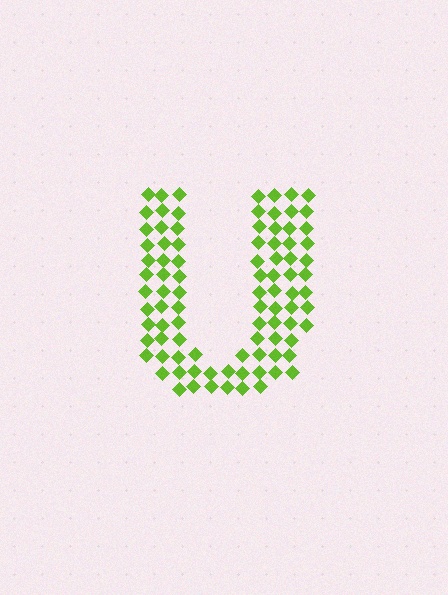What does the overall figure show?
The overall figure shows the letter U.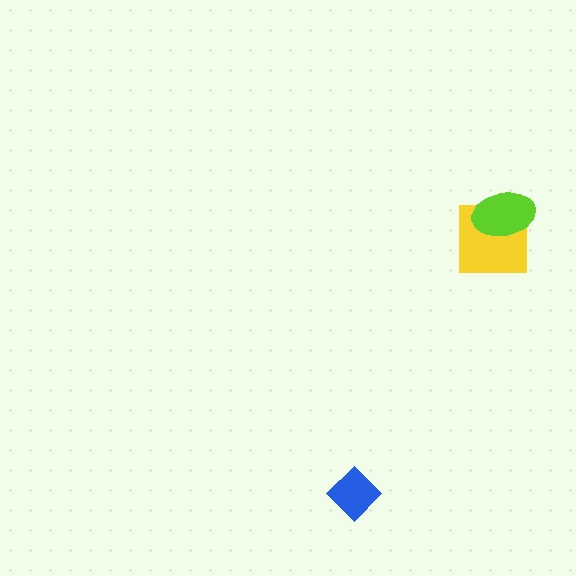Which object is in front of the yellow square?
The lime ellipse is in front of the yellow square.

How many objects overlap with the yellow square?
1 object overlaps with the yellow square.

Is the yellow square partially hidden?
Yes, it is partially covered by another shape.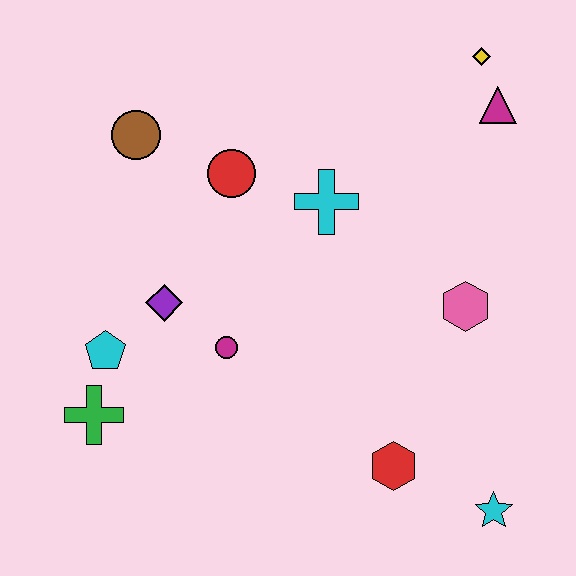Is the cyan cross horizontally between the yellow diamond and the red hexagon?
No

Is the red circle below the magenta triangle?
Yes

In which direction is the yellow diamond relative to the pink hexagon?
The yellow diamond is above the pink hexagon.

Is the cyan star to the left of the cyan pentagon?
No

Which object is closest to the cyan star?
The red hexagon is closest to the cyan star.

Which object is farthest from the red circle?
The cyan star is farthest from the red circle.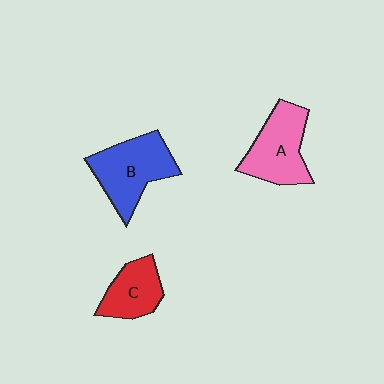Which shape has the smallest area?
Shape C (red).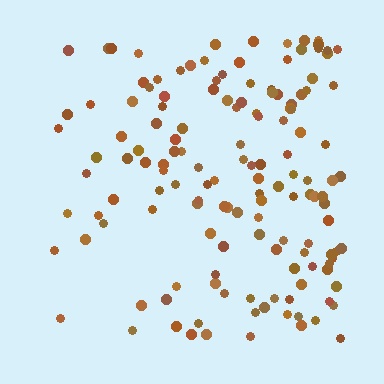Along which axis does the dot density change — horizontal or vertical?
Horizontal.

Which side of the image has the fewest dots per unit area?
The left.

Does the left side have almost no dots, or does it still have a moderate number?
Still a moderate number, just noticeably fewer than the right.